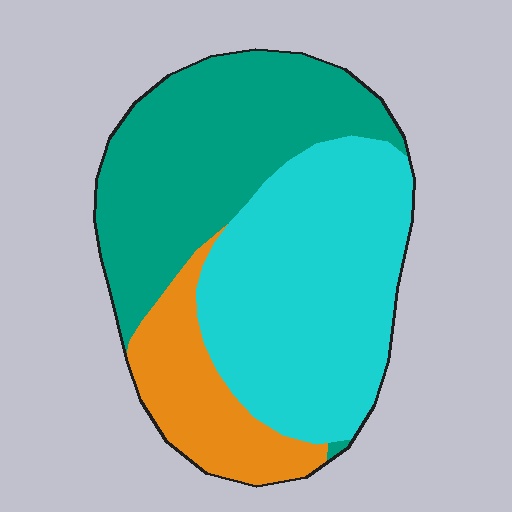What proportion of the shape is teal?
Teal covers roughly 40% of the shape.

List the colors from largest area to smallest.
From largest to smallest: cyan, teal, orange.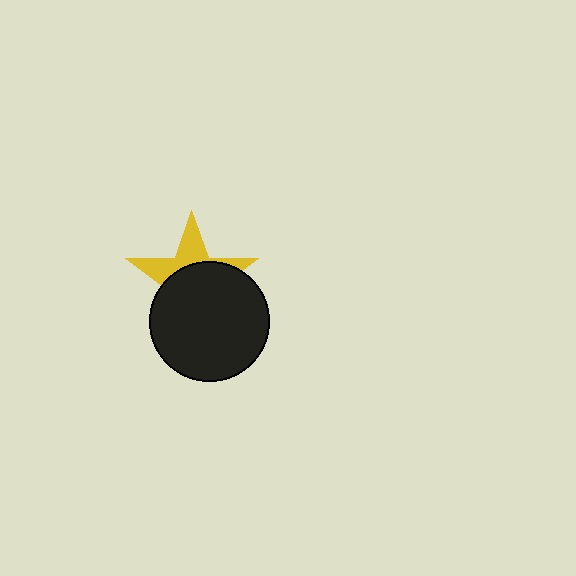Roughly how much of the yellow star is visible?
A small part of it is visible (roughly 37%).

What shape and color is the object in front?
The object in front is a black circle.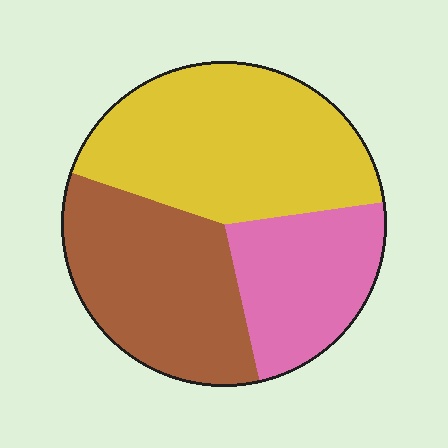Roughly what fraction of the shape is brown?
Brown covers about 35% of the shape.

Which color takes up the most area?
Yellow, at roughly 45%.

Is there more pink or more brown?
Brown.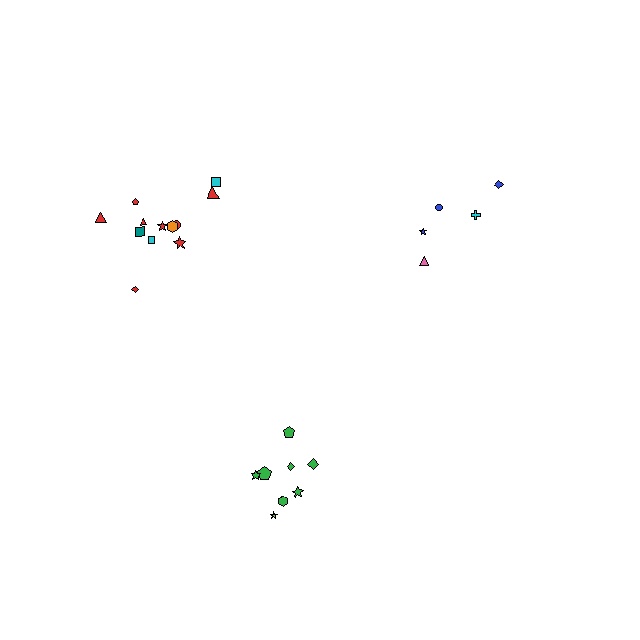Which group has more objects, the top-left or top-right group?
The top-left group.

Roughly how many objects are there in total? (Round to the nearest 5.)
Roughly 25 objects in total.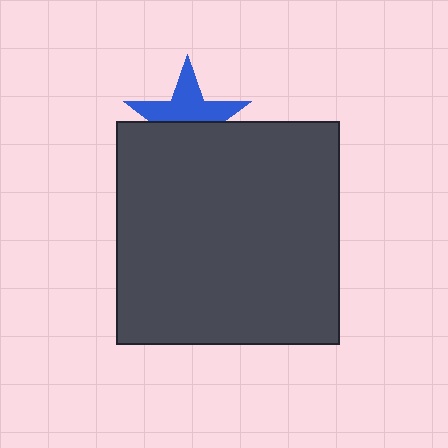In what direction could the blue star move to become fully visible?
The blue star could move up. That would shift it out from behind the dark gray square entirely.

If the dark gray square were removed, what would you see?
You would see the complete blue star.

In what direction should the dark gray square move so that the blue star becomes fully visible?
The dark gray square should move down. That is the shortest direction to clear the overlap and leave the blue star fully visible.